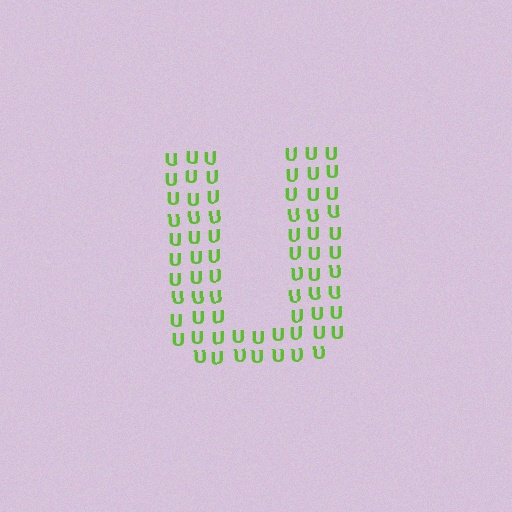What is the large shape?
The large shape is the letter U.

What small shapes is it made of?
It is made of small letter U's.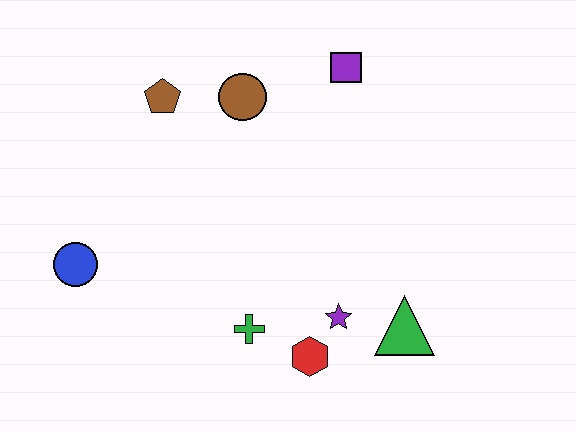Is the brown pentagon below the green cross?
No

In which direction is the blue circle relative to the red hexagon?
The blue circle is to the left of the red hexagon.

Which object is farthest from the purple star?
The brown pentagon is farthest from the purple star.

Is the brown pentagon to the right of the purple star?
No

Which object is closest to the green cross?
The red hexagon is closest to the green cross.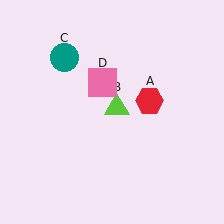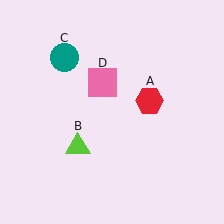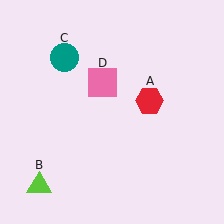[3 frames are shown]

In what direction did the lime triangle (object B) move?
The lime triangle (object B) moved down and to the left.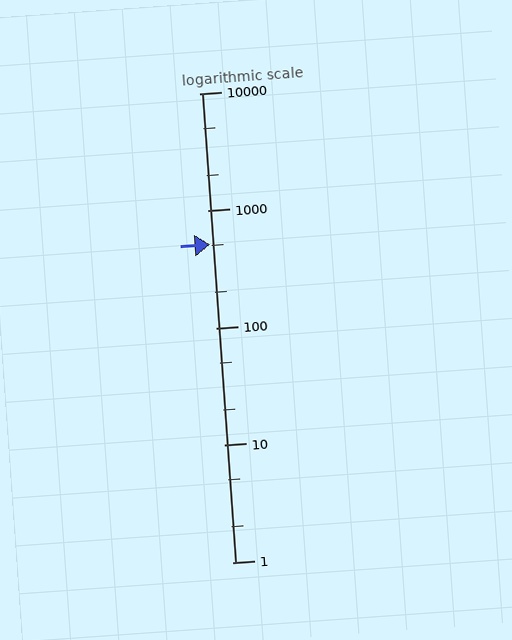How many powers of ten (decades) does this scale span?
The scale spans 4 decades, from 1 to 10000.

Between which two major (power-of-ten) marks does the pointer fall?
The pointer is between 100 and 1000.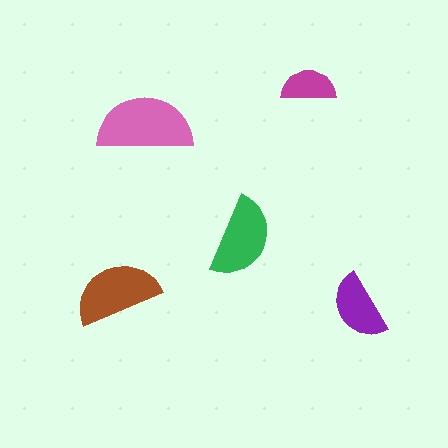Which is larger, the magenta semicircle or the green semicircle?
The green one.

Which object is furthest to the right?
The purple semicircle is rightmost.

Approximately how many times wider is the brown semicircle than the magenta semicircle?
About 1.5 times wider.